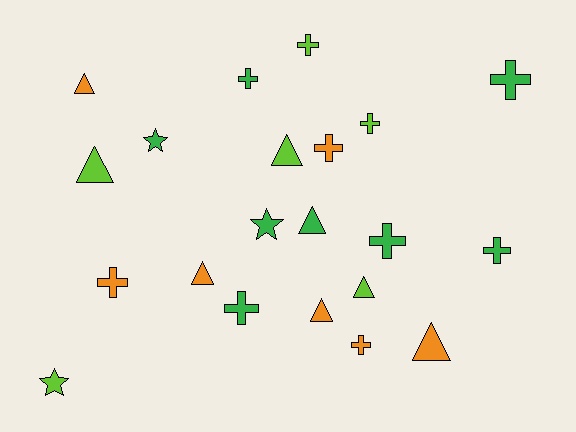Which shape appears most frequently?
Cross, with 10 objects.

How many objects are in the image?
There are 21 objects.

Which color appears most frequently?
Green, with 8 objects.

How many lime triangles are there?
There are 3 lime triangles.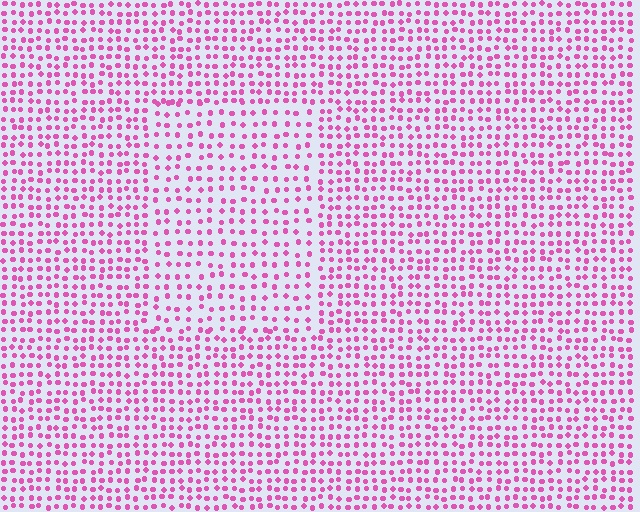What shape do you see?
I see a rectangle.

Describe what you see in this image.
The image contains small pink elements arranged at two different densities. A rectangle-shaped region is visible where the elements are less densely packed than the surrounding area.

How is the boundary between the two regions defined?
The boundary is defined by a change in element density (approximately 1.5x ratio). All elements are the same color, size, and shape.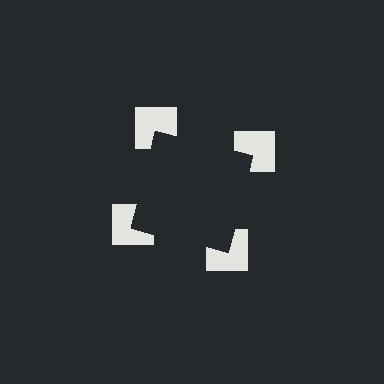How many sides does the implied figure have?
4 sides.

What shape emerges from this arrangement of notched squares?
An illusory square — its edges are inferred from the aligned wedge cuts in the notched squares, not physically drawn.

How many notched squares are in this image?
There are 4 — one at each vertex of the illusory square.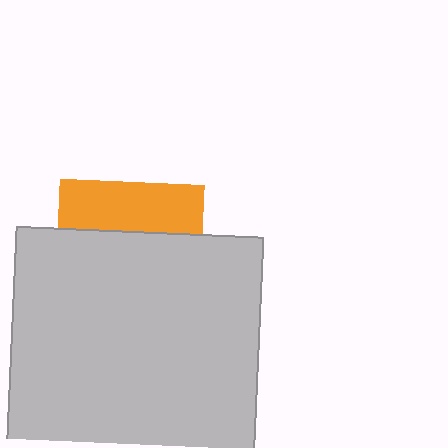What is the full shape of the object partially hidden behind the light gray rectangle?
The partially hidden object is an orange square.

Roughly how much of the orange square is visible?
A small part of it is visible (roughly 34%).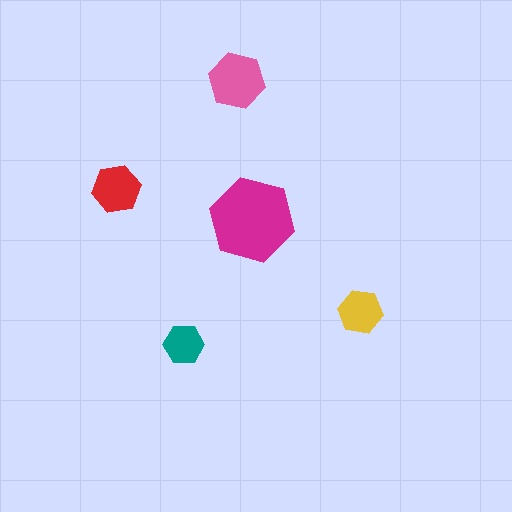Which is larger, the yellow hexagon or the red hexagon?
The red one.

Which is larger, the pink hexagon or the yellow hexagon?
The pink one.